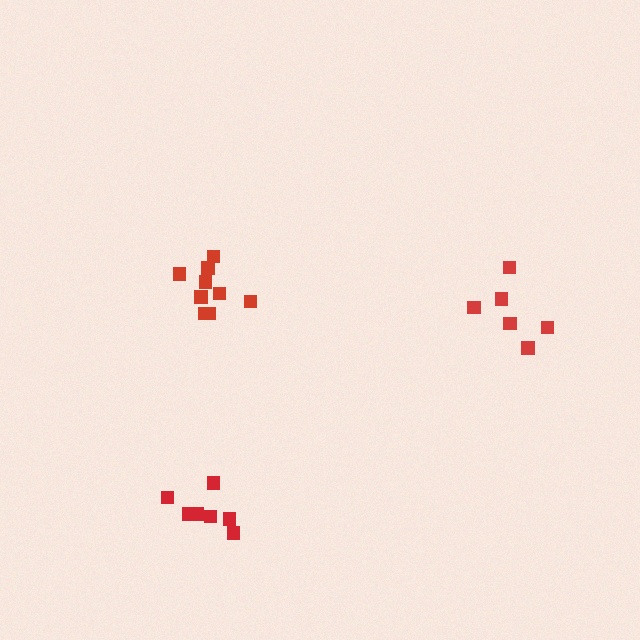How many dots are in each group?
Group 1: 9 dots, Group 2: 6 dots, Group 3: 7 dots (22 total).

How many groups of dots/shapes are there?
There are 3 groups.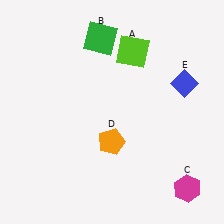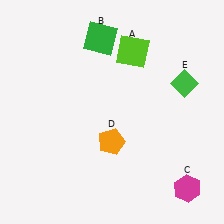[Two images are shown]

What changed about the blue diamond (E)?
In Image 1, E is blue. In Image 2, it changed to green.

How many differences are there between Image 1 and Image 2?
There is 1 difference between the two images.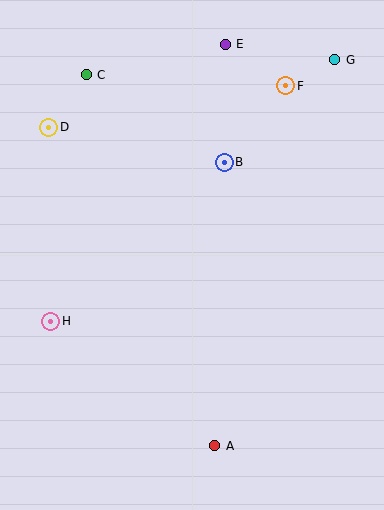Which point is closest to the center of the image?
Point B at (224, 162) is closest to the center.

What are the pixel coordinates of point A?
Point A is at (215, 446).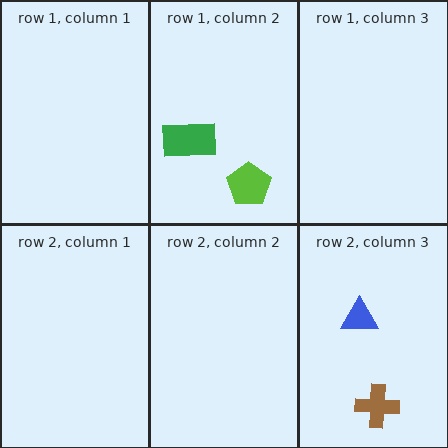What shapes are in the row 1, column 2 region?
The green rectangle, the lime pentagon.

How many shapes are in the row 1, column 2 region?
2.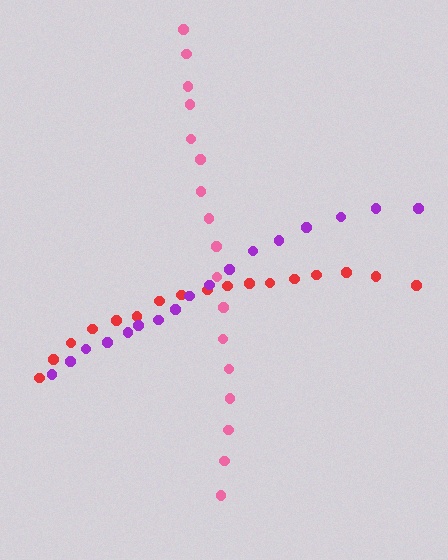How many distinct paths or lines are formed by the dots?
There are 3 distinct paths.